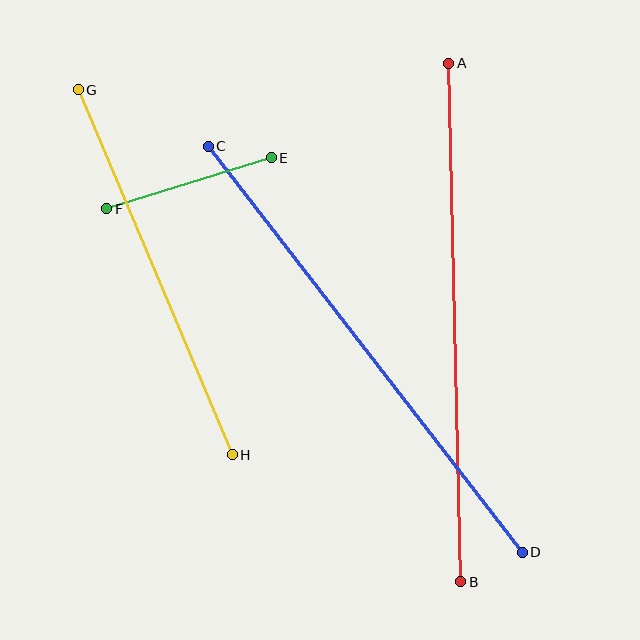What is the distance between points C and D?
The distance is approximately 514 pixels.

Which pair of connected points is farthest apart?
Points A and B are farthest apart.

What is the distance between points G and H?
The distance is approximately 396 pixels.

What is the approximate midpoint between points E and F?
The midpoint is at approximately (189, 183) pixels.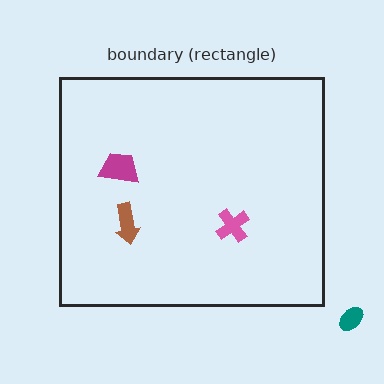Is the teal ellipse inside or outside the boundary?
Outside.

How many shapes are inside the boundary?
3 inside, 1 outside.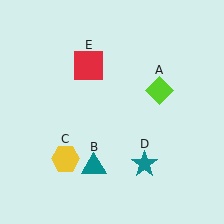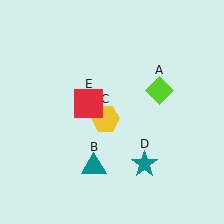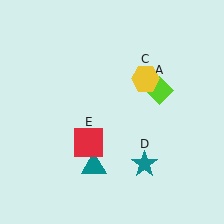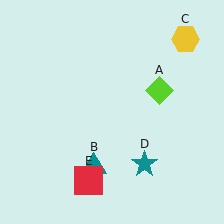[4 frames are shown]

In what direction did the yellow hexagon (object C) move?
The yellow hexagon (object C) moved up and to the right.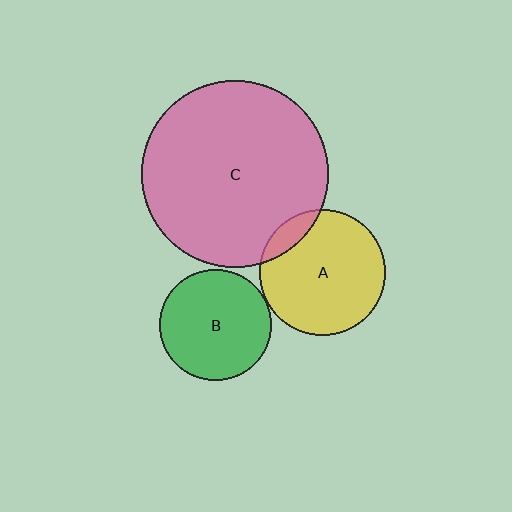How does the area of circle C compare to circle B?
Approximately 2.8 times.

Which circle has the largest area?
Circle C (pink).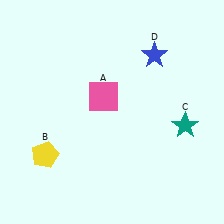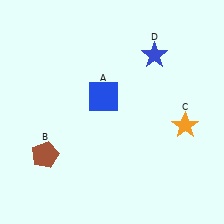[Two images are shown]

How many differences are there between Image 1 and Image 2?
There are 3 differences between the two images.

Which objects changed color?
A changed from pink to blue. B changed from yellow to brown. C changed from teal to orange.